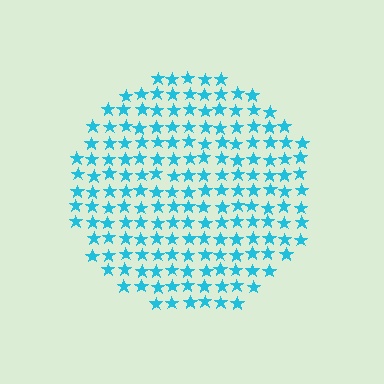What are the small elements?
The small elements are stars.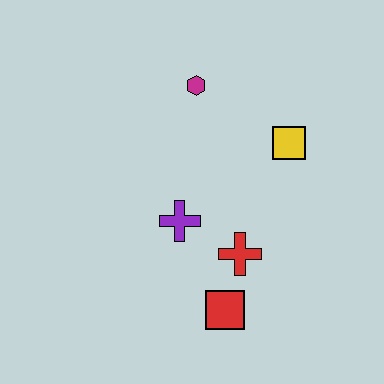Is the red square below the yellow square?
Yes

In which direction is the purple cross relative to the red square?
The purple cross is above the red square.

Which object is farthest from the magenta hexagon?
The red square is farthest from the magenta hexagon.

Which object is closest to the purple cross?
The red cross is closest to the purple cross.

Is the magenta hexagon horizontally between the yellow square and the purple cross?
Yes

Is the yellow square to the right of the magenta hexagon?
Yes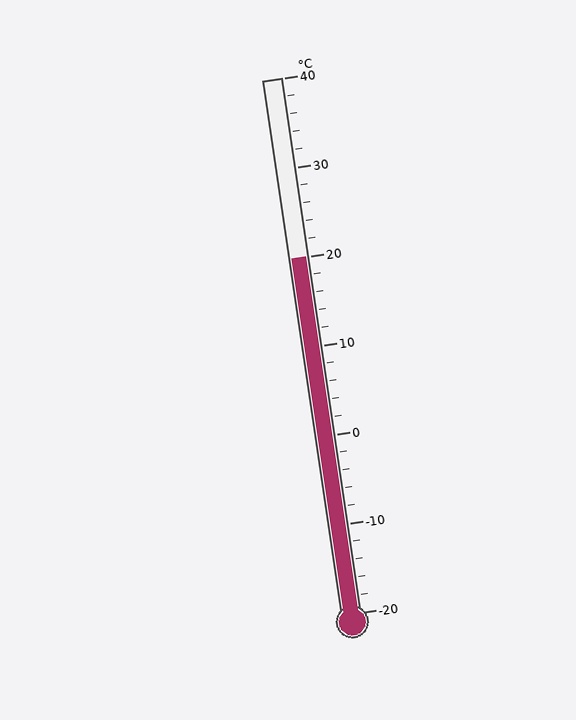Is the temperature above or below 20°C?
The temperature is at 20°C.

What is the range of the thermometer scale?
The thermometer scale ranges from -20°C to 40°C.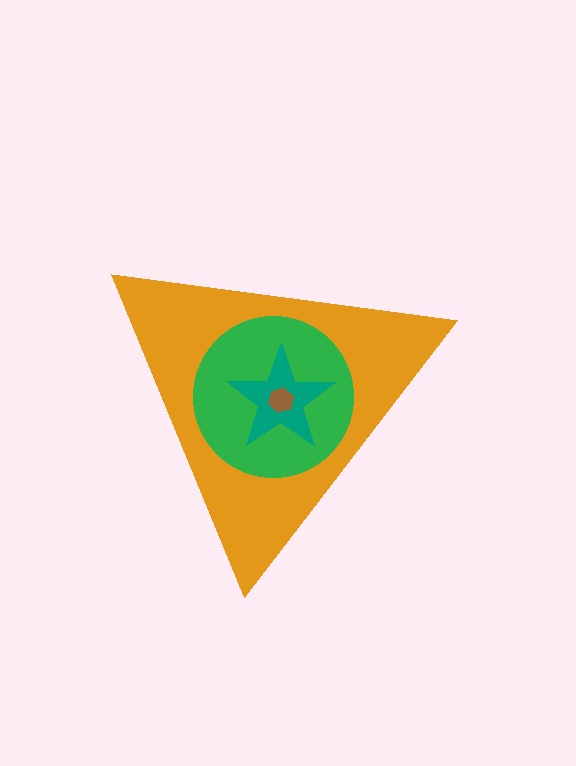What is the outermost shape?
The orange triangle.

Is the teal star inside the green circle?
Yes.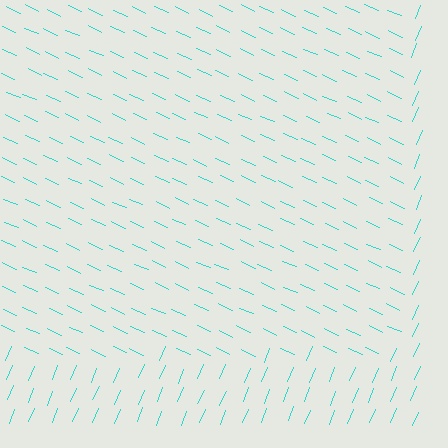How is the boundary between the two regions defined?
The boundary is defined purely by a change in line orientation (approximately 88 degrees difference). All lines are the same color and thickness.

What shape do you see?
I see a rectangle.